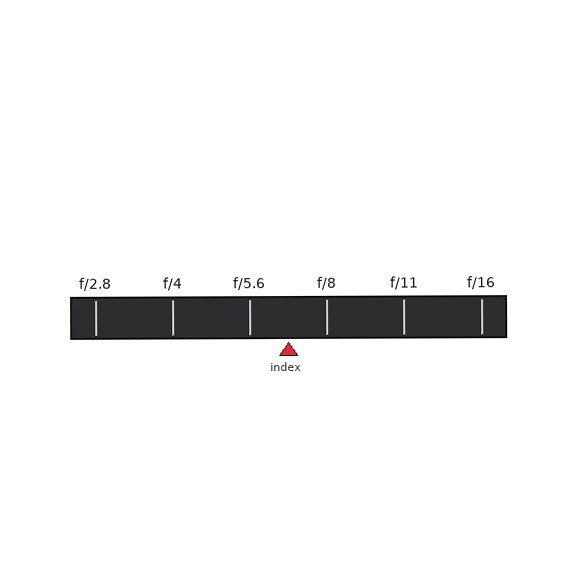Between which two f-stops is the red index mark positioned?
The index mark is between f/5.6 and f/8.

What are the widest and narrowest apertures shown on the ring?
The widest aperture shown is f/2.8 and the narrowest is f/16.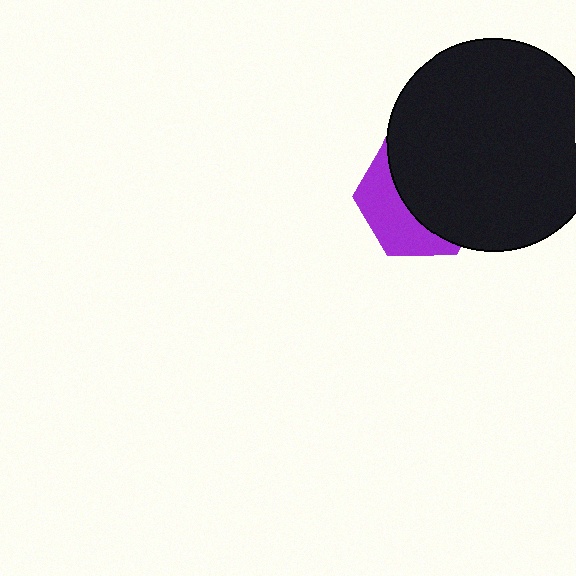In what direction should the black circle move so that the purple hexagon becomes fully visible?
The black circle should move toward the upper-right. That is the shortest direction to clear the overlap and leave the purple hexagon fully visible.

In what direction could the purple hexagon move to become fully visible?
The purple hexagon could move toward the lower-left. That would shift it out from behind the black circle entirely.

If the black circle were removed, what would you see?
You would see the complete purple hexagon.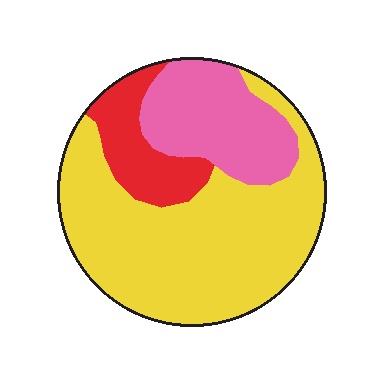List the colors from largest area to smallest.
From largest to smallest: yellow, pink, red.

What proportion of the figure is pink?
Pink takes up about one quarter (1/4) of the figure.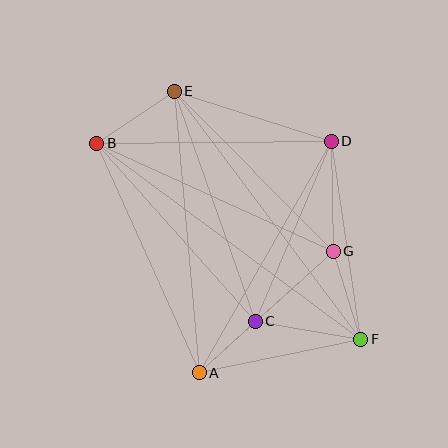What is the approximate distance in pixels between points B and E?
The distance between B and E is approximately 93 pixels.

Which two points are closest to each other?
Points A and C are closest to each other.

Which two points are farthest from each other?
Points B and F are farthest from each other.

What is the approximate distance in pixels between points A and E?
The distance between A and E is approximately 282 pixels.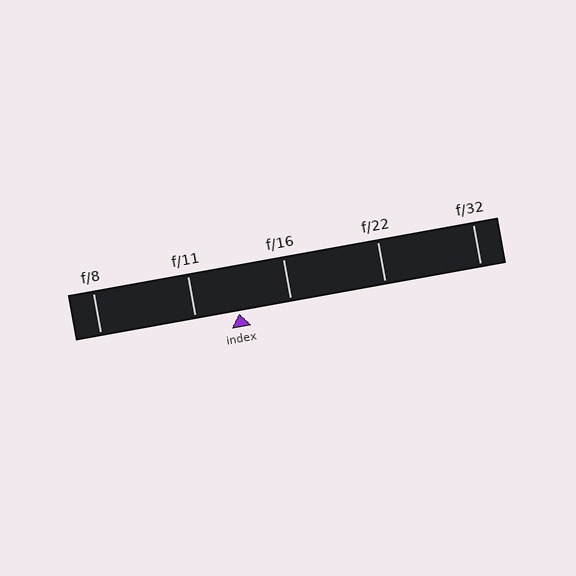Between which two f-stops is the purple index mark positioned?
The index mark is between f/11 and f/16.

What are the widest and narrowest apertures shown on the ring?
The widest aperture shown is f/8 and the narrowest is f/32.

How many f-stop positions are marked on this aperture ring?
There are 5 f-stop positions marked.